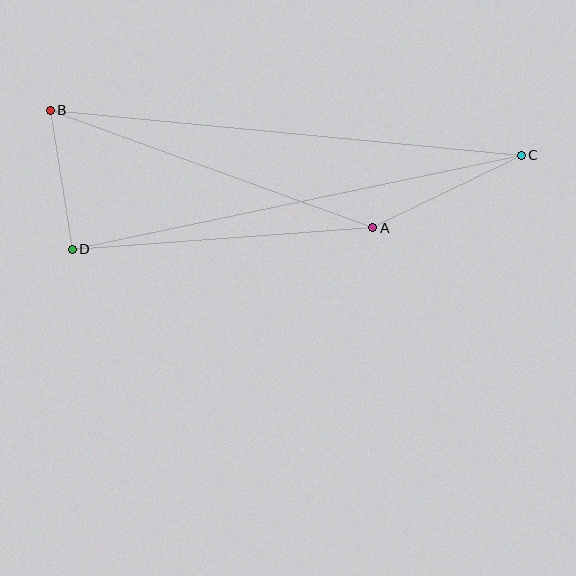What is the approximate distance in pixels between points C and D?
The distance between C and D is approximately 459 pixels.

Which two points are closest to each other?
Points B and D are closest to each other.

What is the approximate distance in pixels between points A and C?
The distance between A and C is approximately 165 pixels.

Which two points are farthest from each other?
Points B and C are farthest from each other.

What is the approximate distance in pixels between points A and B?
The distance between A and B is approximately 343 pixels.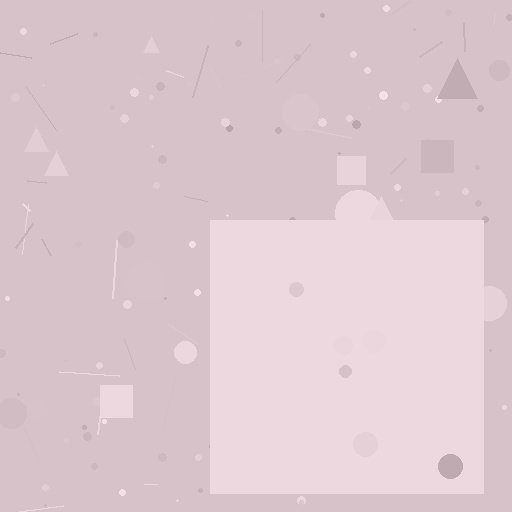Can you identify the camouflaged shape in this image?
The camouflaged shape is a square.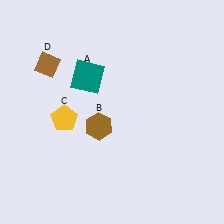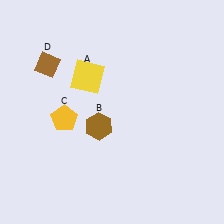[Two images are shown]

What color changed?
The square (A) changed from teal in Image 1 to yellow in Image 2.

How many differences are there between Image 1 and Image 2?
There is 1 difference between the two images.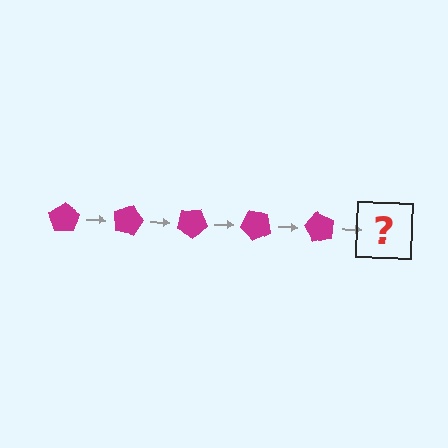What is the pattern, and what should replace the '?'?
The pattern is that the pentagon rotates 15 degrees each step. The '?' should be a magenta pentagon rotated 75 degrees.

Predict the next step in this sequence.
The next step is a magenta pentagon rotated 75 degrees.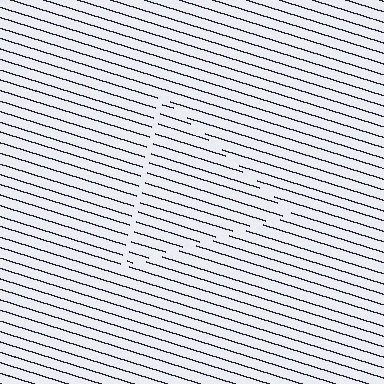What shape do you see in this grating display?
An illusory triangle. The interior of the shape contains the same grating, shifted by half a period — the contour is defined by the phase discontinuity where line-ends from the inner and outer gratings abut.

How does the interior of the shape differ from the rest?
The interior of the shape contains the same grating, shifted by half a period — the contour is defined by the phase discontinuity where line-ends from the inner and outer gratings abut.